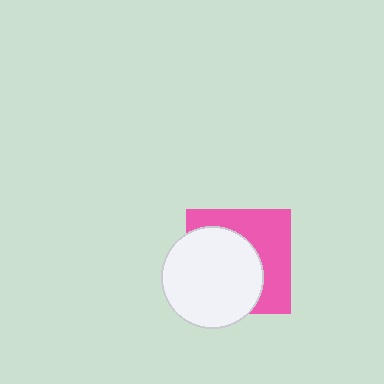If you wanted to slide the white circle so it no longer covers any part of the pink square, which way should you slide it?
Slide it toward the lower-left — that is the most direct way to separate the two shapes.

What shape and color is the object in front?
The object in front is a white circle.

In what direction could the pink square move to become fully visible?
The pink square could move toward the upper-right. That would shift it out from behind the white circle entirely.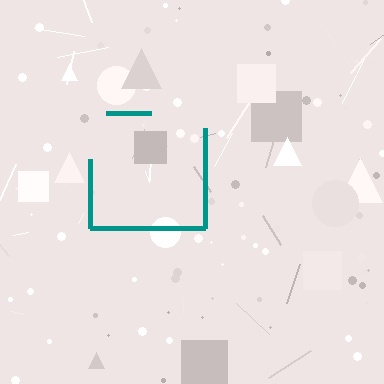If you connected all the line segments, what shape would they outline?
They would outline a square.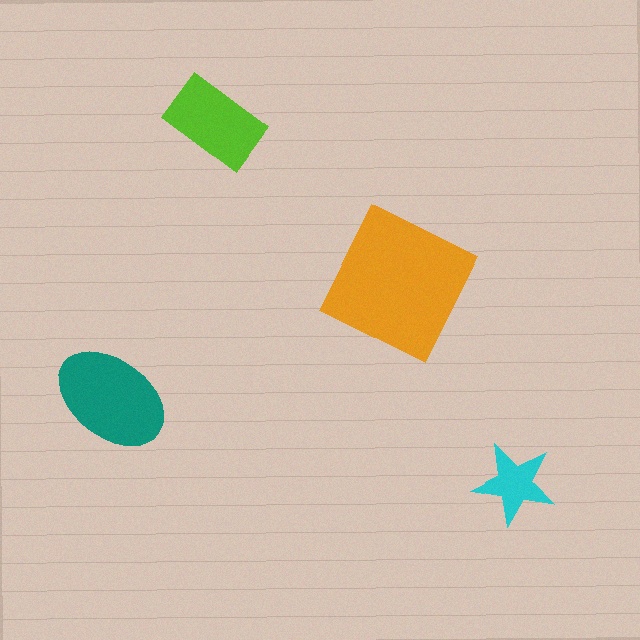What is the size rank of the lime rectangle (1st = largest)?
3rd.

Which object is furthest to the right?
The cyan star is rightmost.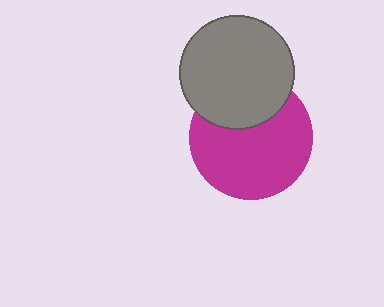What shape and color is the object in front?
The object in front is a gray circle.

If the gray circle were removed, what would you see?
You would see the complete magenta circle.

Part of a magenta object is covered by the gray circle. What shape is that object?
It is a circle.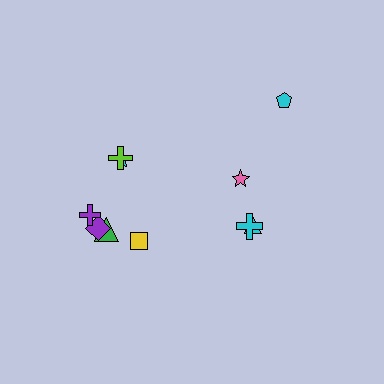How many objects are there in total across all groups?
There are 10 objects.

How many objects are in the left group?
There are 6 objects.